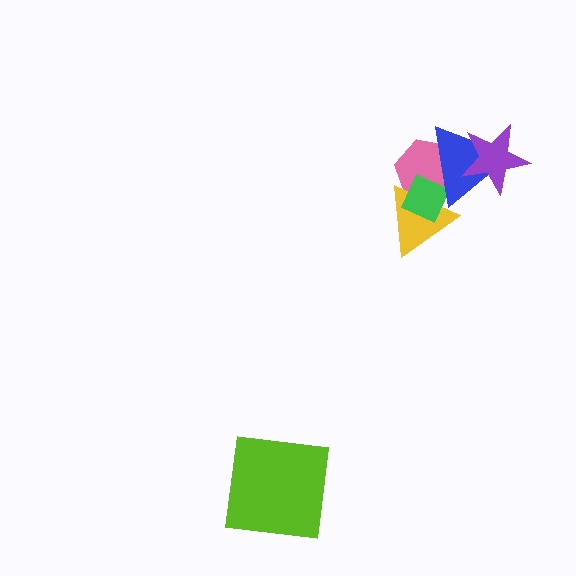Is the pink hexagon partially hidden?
Yes, it is partially covered by another shape.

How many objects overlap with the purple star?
1 object overlaps with the purple star.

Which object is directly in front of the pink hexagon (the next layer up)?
The yellow triangle is directly in front of the pink hexagon.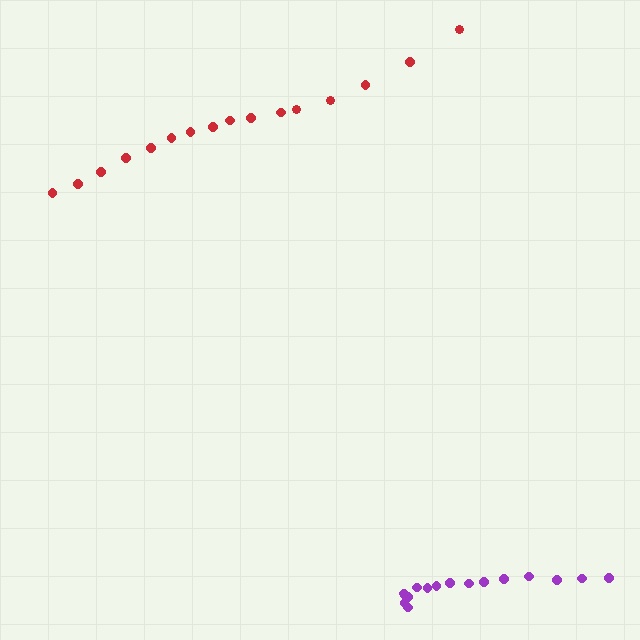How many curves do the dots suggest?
There are 2 distinct paths.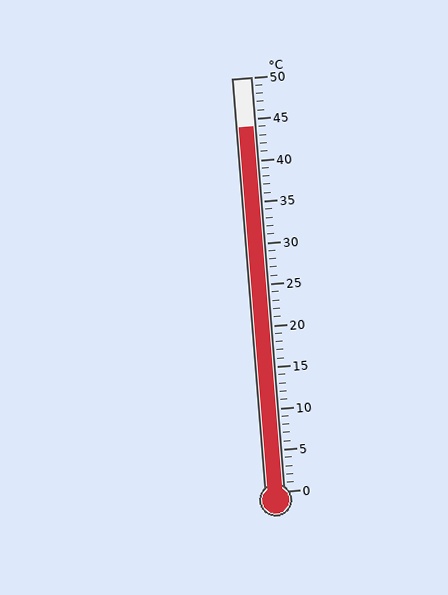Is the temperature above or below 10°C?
The temperature is above 10°C.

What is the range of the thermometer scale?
The thermometer scale ranges from 0°C to 50°C.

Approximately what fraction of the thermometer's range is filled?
The thermometer is filled to approximately 90% of its range.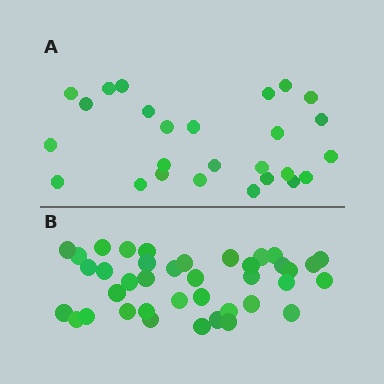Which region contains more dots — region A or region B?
Region B (the bottom region) has more dots.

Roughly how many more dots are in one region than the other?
Region B has approximately 15 more dots than region A.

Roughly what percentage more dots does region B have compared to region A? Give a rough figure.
About 50% more.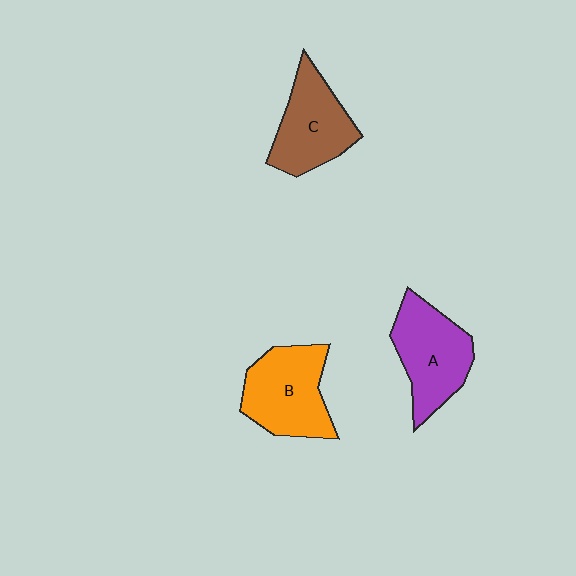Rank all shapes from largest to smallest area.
From largest to smallest: B (orange), A (purple), C (brown).